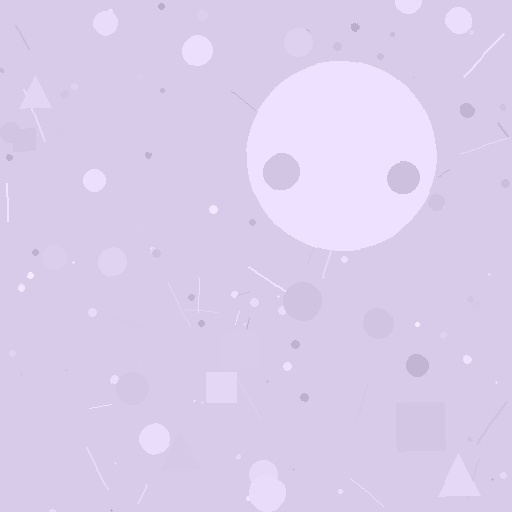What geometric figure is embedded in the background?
A circle is embedded in the background.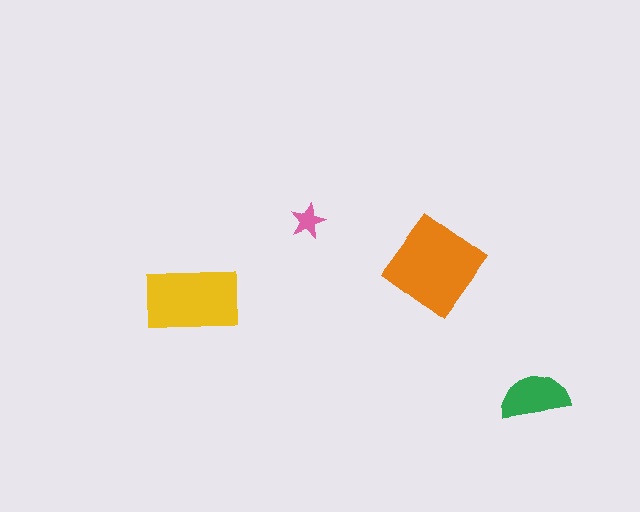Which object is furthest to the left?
The yellow rectangle is leftmost.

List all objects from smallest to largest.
The pink star, the green semicircle, the yellow rectangle, the orange diamond.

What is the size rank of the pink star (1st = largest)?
4th.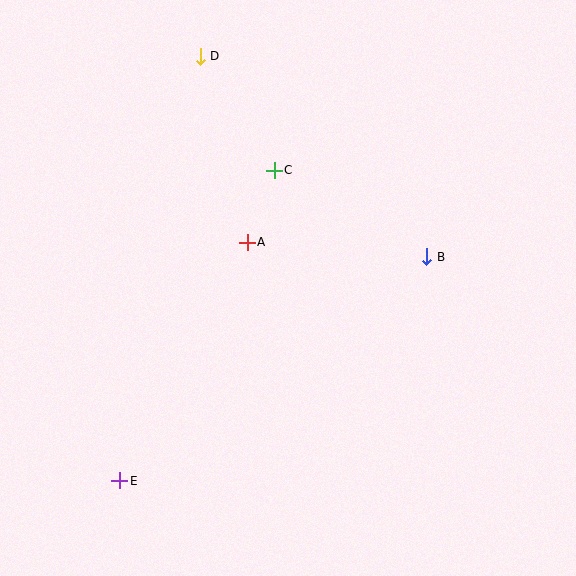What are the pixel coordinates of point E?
Point E is at (120, 481).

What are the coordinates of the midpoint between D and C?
The midpoint between D and C is at (237, 113).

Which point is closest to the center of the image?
Point A at (247, 242) is closest to the center.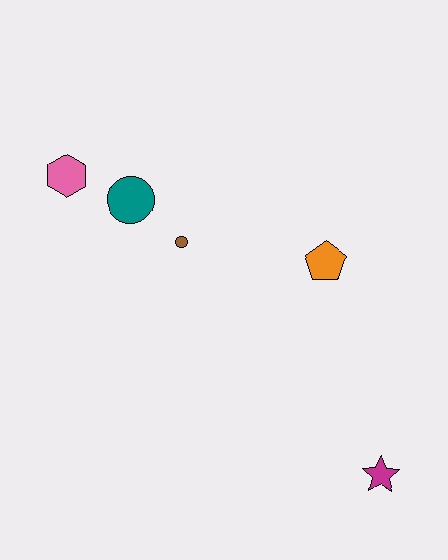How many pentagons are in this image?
There is 1 pentagon.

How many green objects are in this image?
There are no green objects.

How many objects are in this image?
There are 5 objects.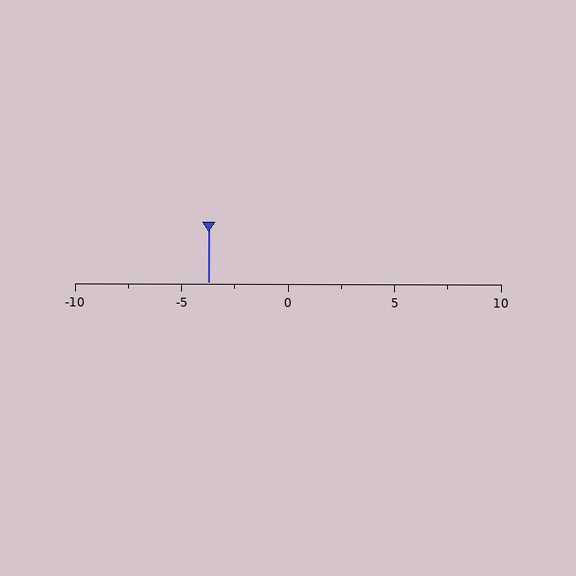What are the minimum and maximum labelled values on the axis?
The axis runs from -10 to 10.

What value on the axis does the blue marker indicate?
The marker indicates approximately -3.8.